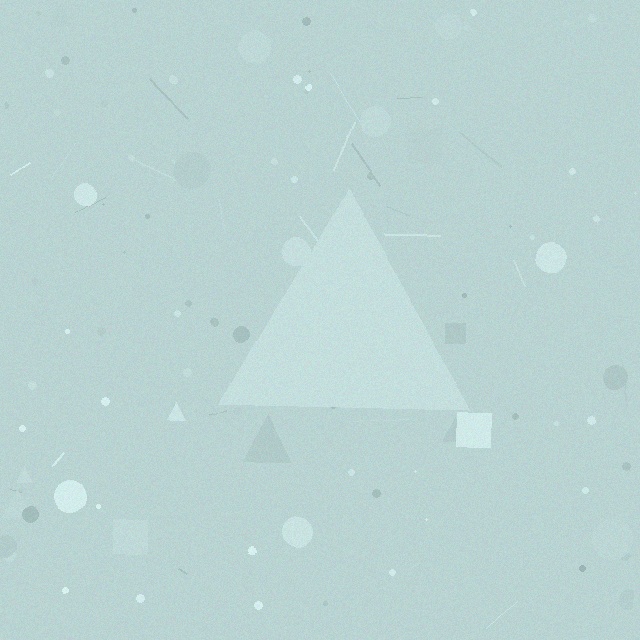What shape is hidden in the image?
A triangle is hidden in the image.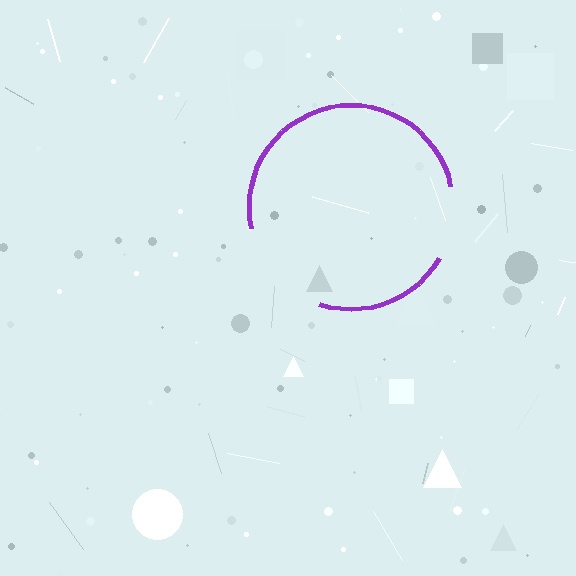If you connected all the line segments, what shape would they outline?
They would outline a circle.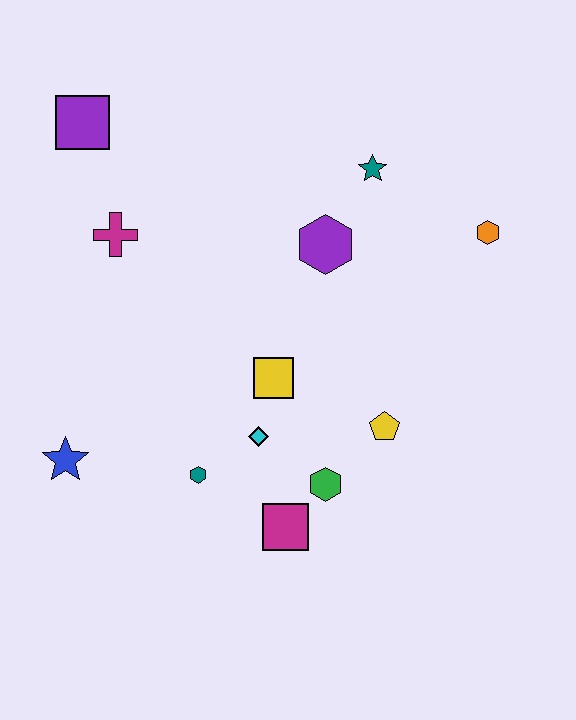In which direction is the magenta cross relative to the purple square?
The magenta cross is below the purple square.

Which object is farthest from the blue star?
The orange hexagon is farthest from the blue star.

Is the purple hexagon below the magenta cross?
Yes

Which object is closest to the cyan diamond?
The yellow square is closest to the cyan diamond.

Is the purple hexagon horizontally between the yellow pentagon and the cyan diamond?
Yes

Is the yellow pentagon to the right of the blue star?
Yes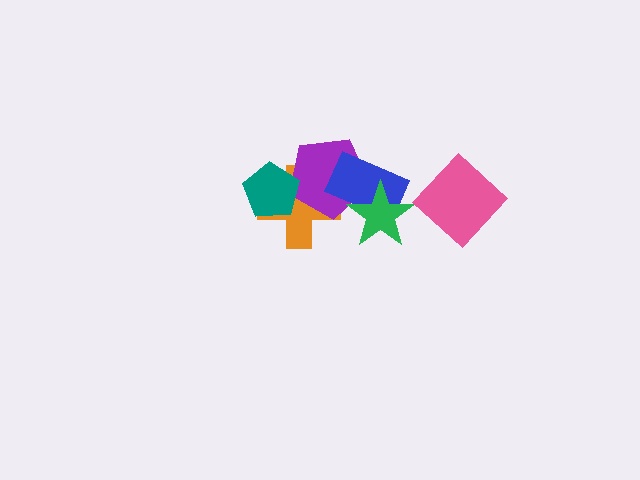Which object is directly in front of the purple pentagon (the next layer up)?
The blue rectangle is directly in front of the purple pentagon.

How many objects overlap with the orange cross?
2 objects overlap with the orange cross.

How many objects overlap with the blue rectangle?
2 objects overlap with the blue rectangle.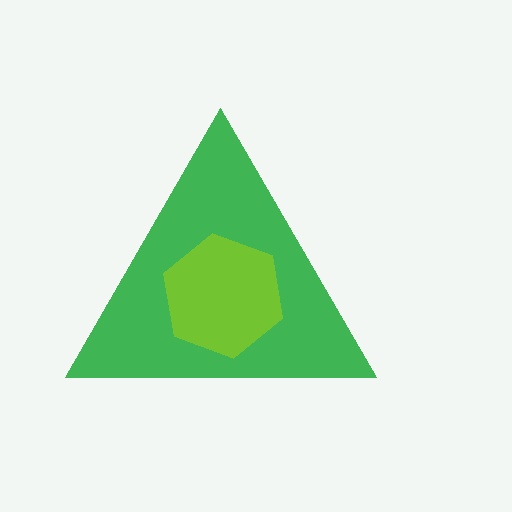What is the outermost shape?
The green triangle.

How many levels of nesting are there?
2.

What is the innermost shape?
The lime hexagon.